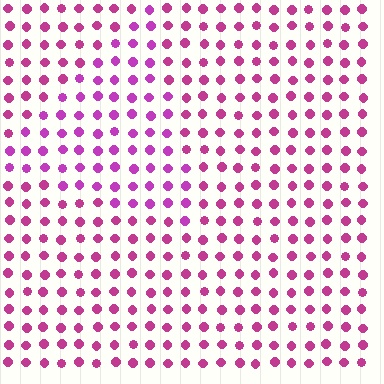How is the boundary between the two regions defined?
The boundary is defined purely by a slight shift in hue (about 20 degrees). Spacing, size, and orientation are identical on both sides.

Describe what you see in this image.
The image is filled with small magenta elements in a uniform arrangement. A triangle-shaped region is visible where the elements are tinted to a slightly different hue, forming a subtle color boundary.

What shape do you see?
I see a triangle.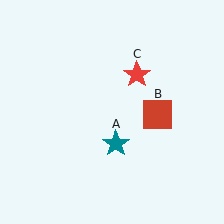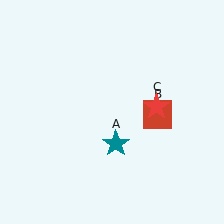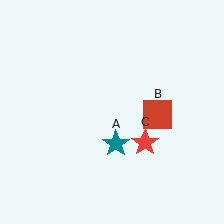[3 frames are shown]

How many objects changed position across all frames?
1 object changed position: red star (object C).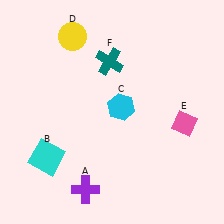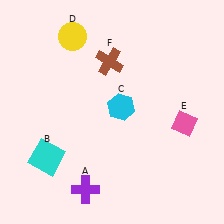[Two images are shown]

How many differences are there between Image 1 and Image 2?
There is 1 difference between the two images.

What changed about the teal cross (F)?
In Image 1, F is teal. In Image 2, it changed to brown.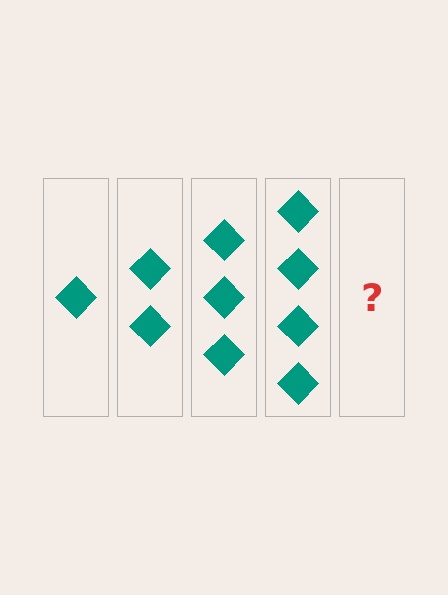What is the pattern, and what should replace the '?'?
The pattern is that each step adds one more diamond. The '?' should be 5 diamonds.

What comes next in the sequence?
The next element should be 5 diamonds.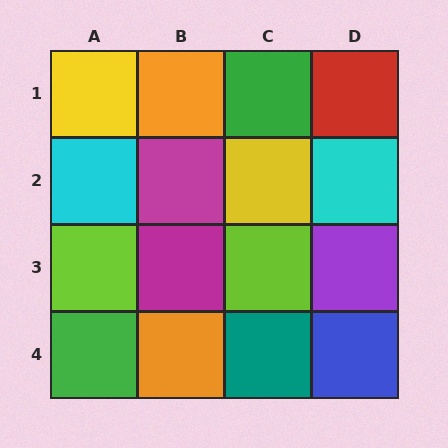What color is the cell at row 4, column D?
Blue.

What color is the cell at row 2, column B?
Magenta.